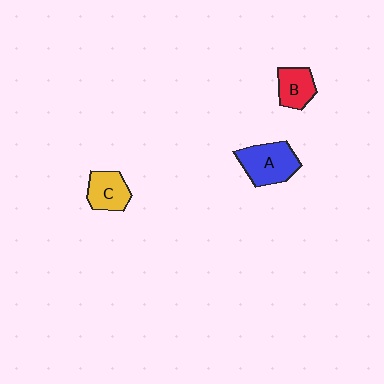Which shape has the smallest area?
Shape B (red).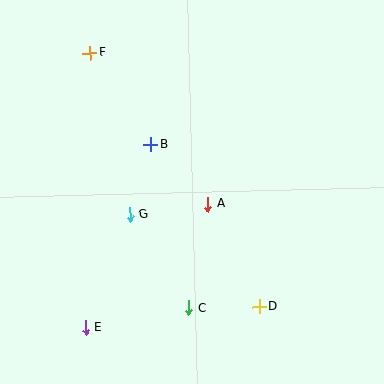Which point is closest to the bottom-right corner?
Point D is closest to the bottom-right corner.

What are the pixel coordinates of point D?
Point D is at (259, 307).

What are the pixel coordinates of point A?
Point A is at (208, 204).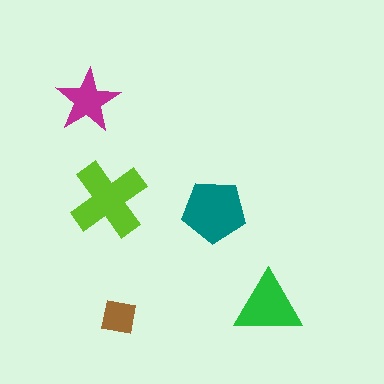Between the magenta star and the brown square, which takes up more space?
The magenta star.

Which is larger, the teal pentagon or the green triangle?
The teal pentagon.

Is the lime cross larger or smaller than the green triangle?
Larger.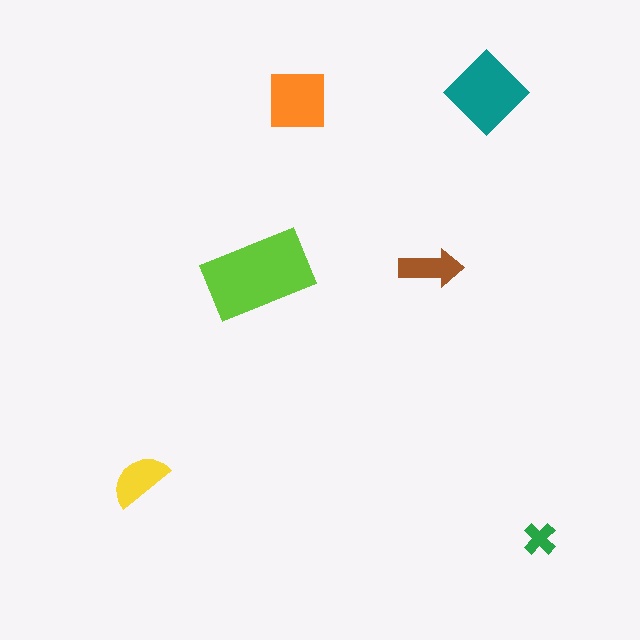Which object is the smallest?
The green cross.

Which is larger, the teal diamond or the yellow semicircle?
The teal diamond.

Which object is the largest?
The lime rectangle.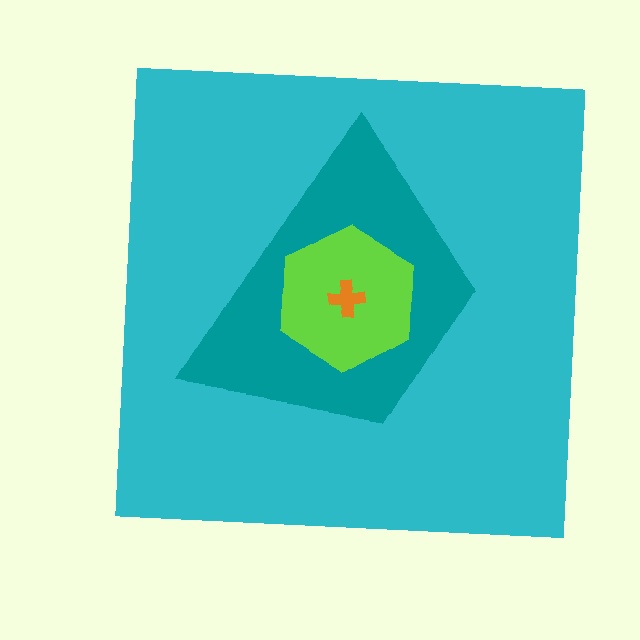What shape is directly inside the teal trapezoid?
The lime hexagon.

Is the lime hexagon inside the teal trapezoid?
Yes.